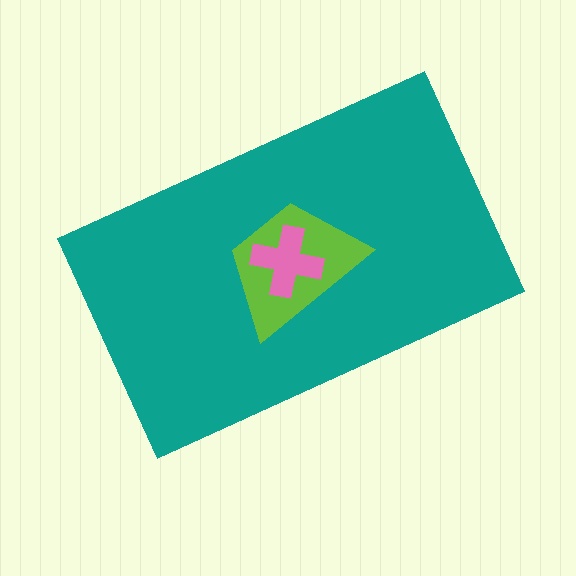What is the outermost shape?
The teal rectangle.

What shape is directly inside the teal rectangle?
The lime trapezoid.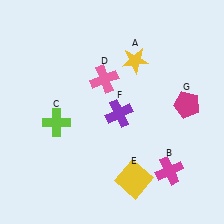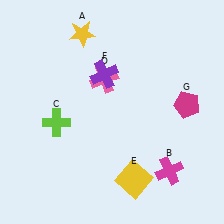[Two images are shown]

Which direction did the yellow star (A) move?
The yellow star (A) moved left.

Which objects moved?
The objects that moved are: the yellow star (A), the purple cross (F).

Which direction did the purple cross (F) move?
The purple cross (F) moved up.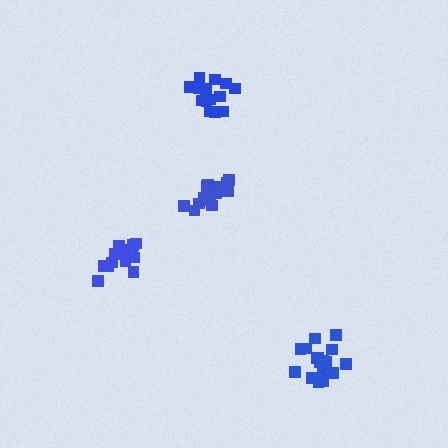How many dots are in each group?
Group 1: 14 dots, Group 2: 18 dots, Group 3: 15 dots, Group 4: 15 dots (62 total).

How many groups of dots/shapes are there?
There are 4 groups.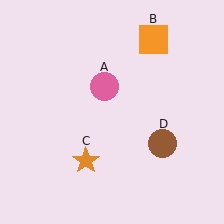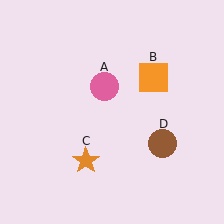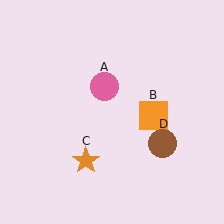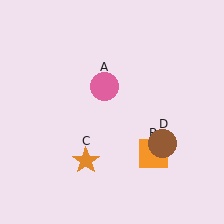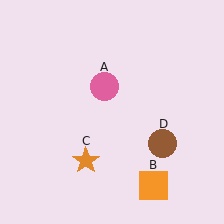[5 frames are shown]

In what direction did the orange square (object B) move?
The orange square (object B) moved down.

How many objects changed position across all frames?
1 object changed position: orange square (object B).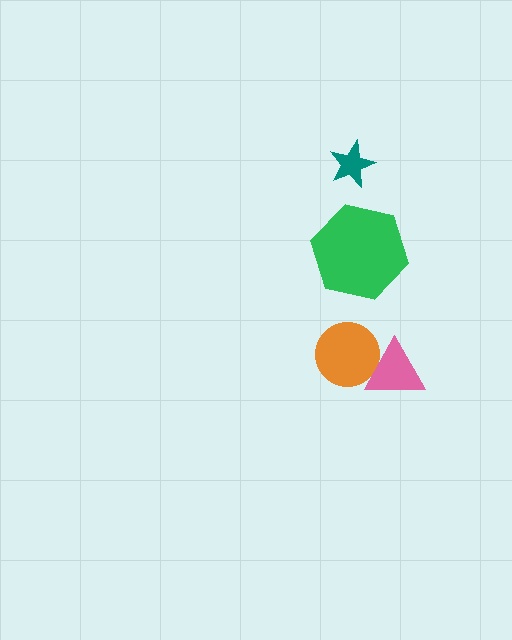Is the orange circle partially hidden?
Yes, it is partially covered by another shape.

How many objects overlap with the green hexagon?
0 objects overlap with the green hexagon.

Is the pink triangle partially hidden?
No, no other shape covers it.